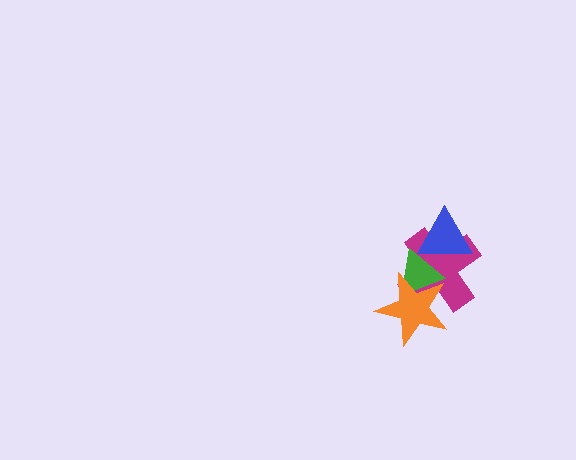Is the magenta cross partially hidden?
Yes, it is partially covered by another shape.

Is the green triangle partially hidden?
Yes, it is partially covered by another shape.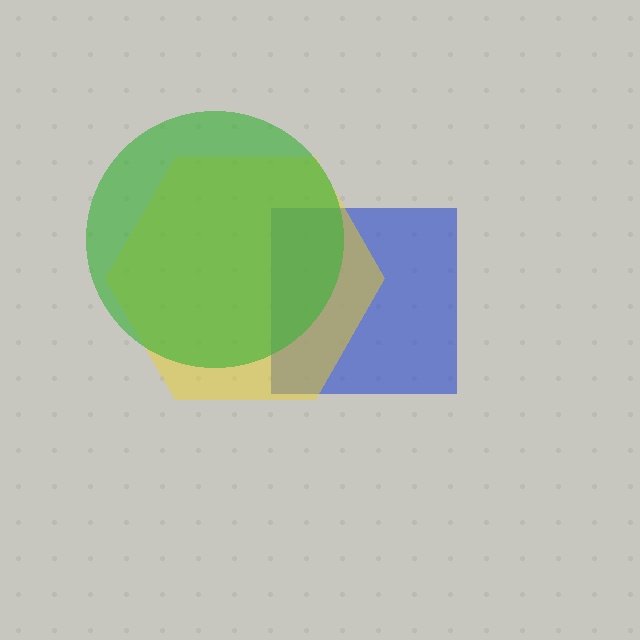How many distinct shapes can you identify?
There are 3 distinct shapes: a blue square, a yellow hexagon, a green circle.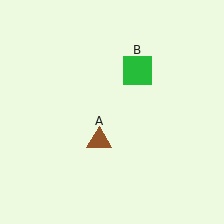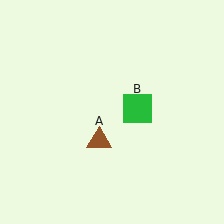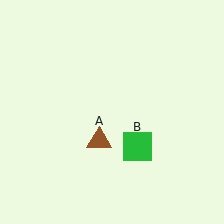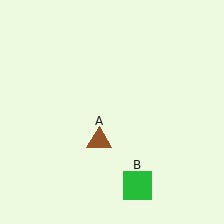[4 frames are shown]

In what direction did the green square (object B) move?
The green square (object B) moved down.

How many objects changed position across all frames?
1 object changed position: green square (object B).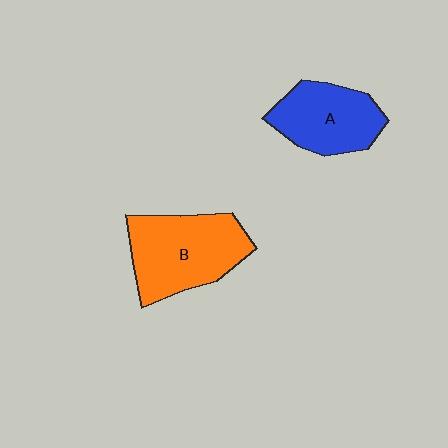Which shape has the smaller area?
Shape A (blue).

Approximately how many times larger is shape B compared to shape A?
Approximately 1.3 times.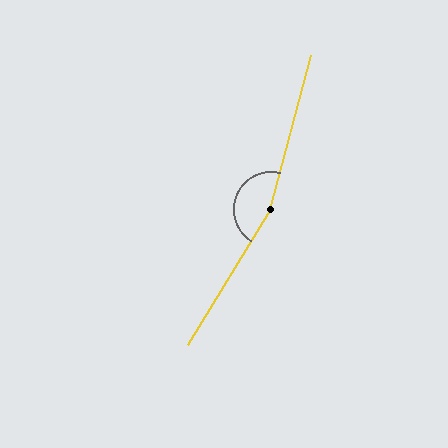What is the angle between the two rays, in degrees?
Approximately 163 degrees.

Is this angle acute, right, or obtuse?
It is obtuse.